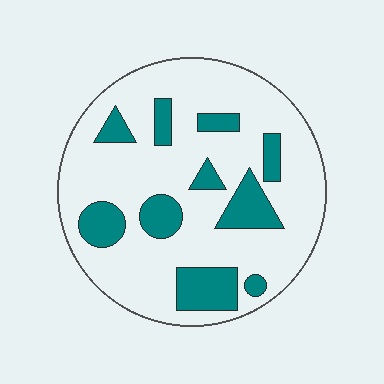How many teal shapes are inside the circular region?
10.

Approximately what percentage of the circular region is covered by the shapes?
Approximately 20%.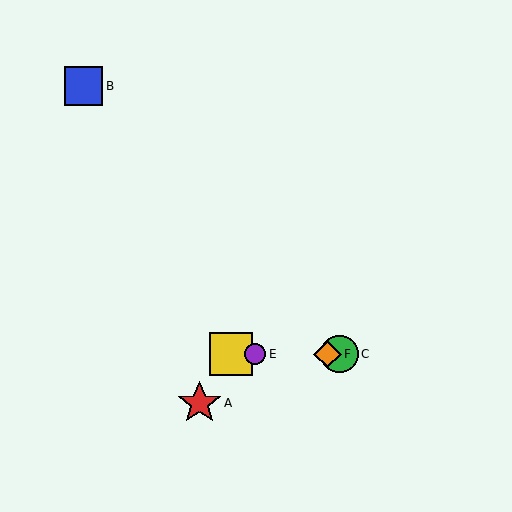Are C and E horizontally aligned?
Yes, both are at y≈354.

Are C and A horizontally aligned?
No, C is at y≈354 and A is at y≈403.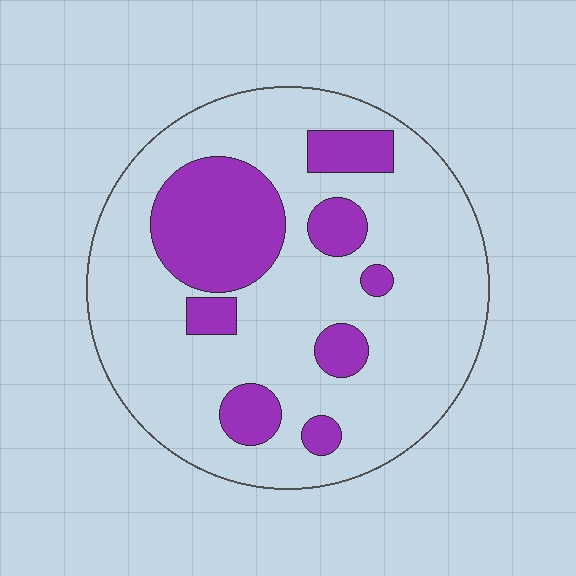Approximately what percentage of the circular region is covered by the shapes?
Approximately 25%.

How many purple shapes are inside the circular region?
8.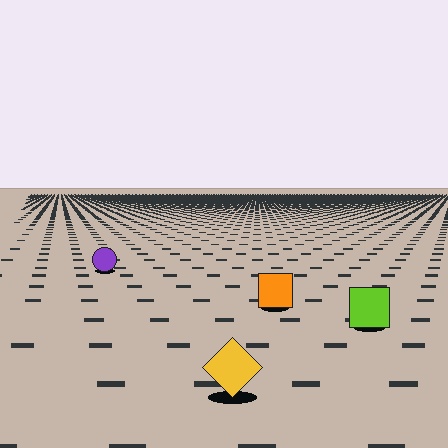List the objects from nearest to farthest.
From nearest to farthest: the yellow diamond, the lime square, the orange square, the purple circle.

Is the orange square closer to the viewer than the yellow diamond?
No. The yellow diamond is closer — you can tell from the texture gradient: the ground texture is coarser near it.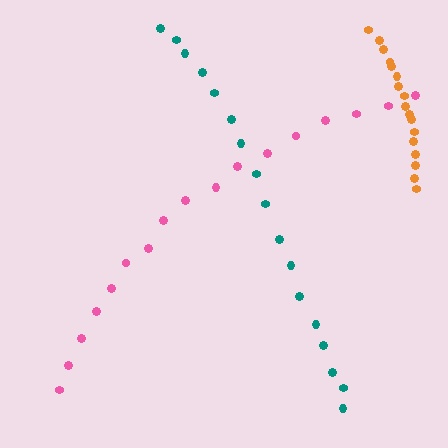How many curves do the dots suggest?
There are 3 distinct paths.